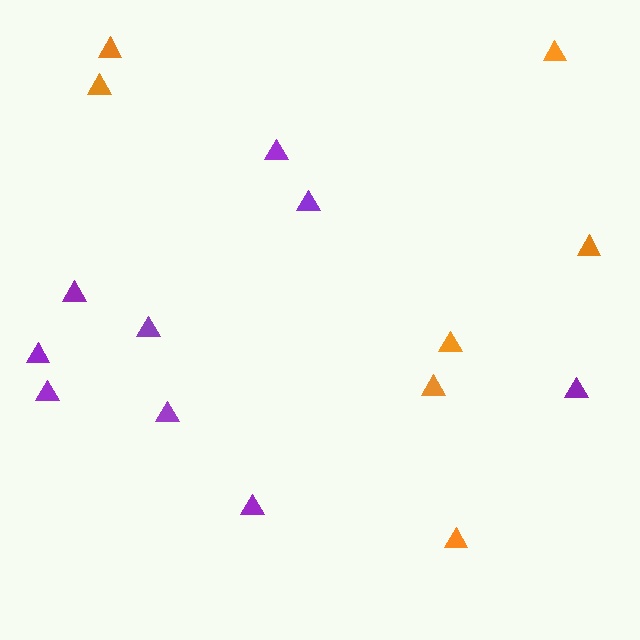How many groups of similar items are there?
There are 2 groups: one group of orange triangles (7) and one group of purple triangles (9).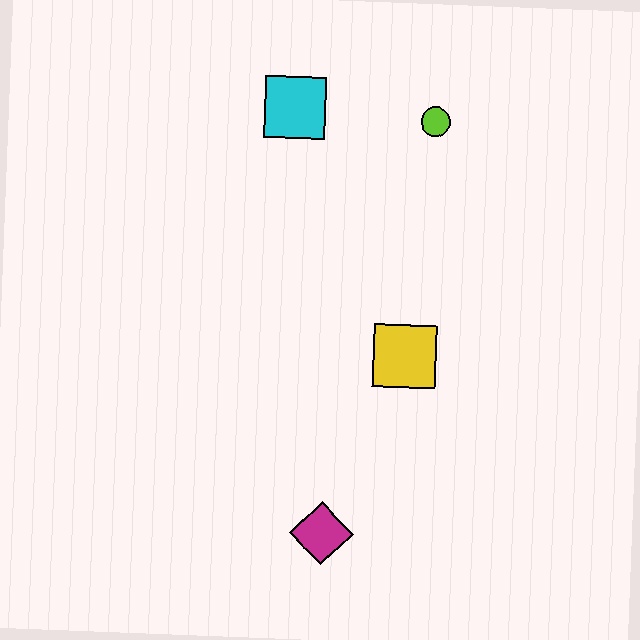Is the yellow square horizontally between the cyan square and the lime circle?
Yes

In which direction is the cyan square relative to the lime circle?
The cyan square is to the left of the lime circle.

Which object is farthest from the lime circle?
The magenta diamond is farthest from the lime circle.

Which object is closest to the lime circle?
The cyan square is closest to the lime circle.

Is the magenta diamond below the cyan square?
Yes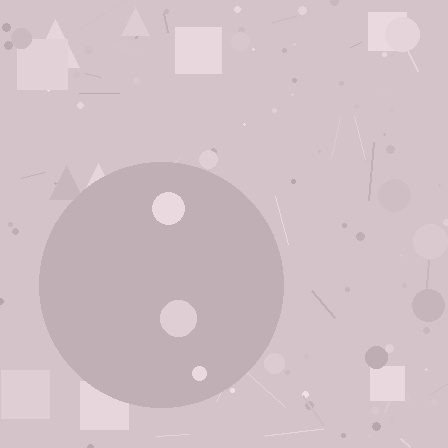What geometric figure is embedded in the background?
A circle is embedded in the background.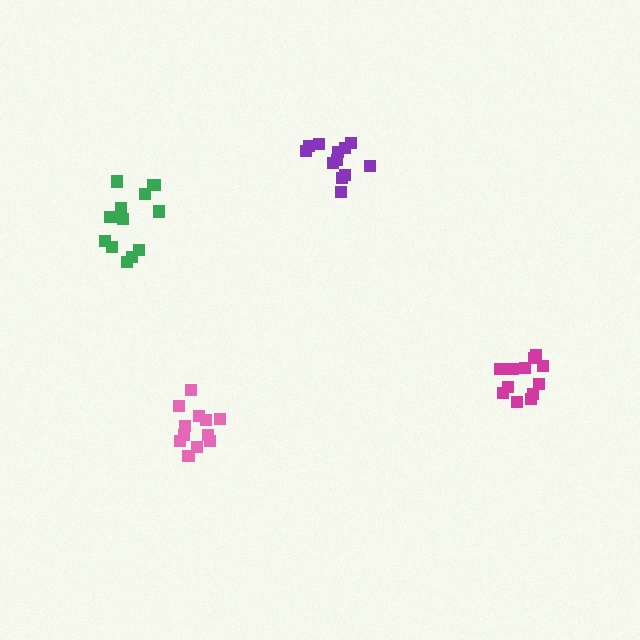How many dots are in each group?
Group 1: 12 dots, Group 2: 12 dots, Group 3: 12 dots, Group 4: 13 dots (49 total).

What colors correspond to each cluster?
The clusters are colored: purple, magenta, pink, green.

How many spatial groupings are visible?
There are 4 spatial groupings.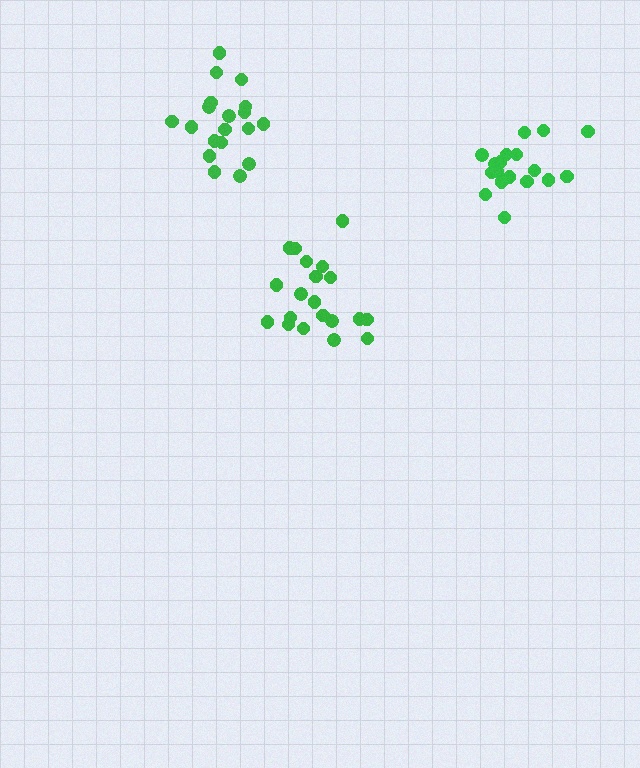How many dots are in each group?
Group 1: 20 dots, Group 2: 19 dots, Group 3: 18 dots (57 total).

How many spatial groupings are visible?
There are 3 spatial groupings.